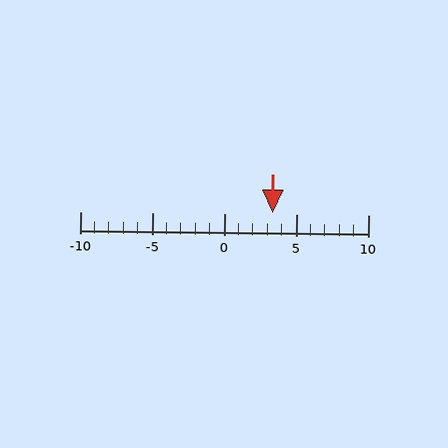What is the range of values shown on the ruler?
The ruler shows values from -10 to 10.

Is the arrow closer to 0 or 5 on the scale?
The arrow is closer to 5.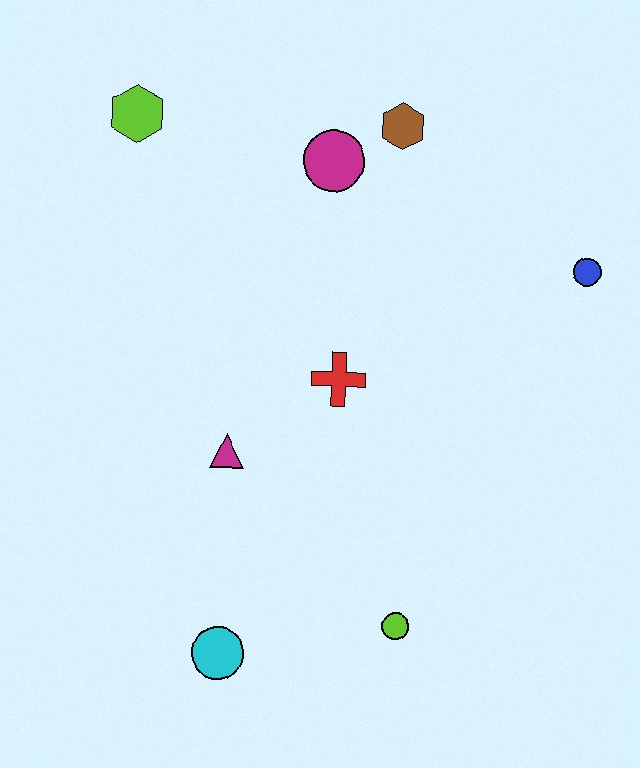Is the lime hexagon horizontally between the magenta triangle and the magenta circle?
No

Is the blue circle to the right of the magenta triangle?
Yes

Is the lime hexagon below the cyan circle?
No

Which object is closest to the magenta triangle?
The red cross is closest to the magenta triangle.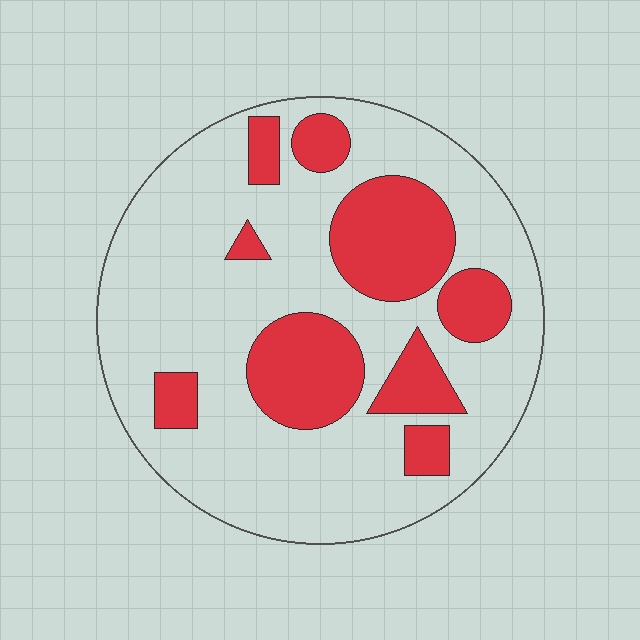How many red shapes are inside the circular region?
9.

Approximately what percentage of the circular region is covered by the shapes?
Approximately 25%.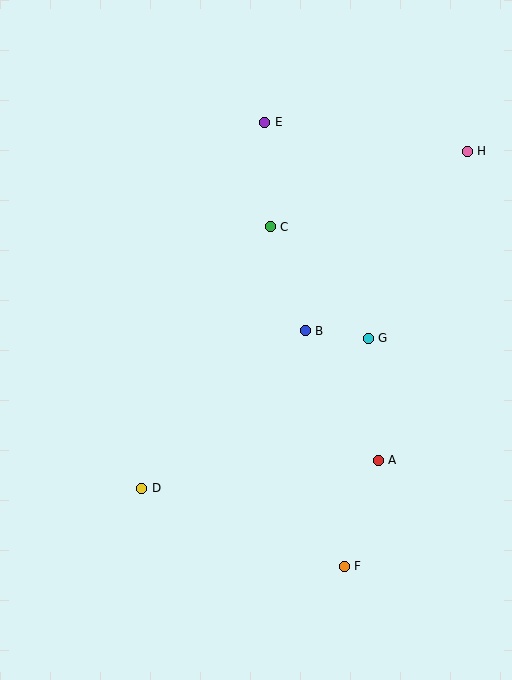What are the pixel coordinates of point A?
Point A is at (378, 460).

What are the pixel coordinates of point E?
Point E is at (265, 122).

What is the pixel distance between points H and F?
The distance between H and F is 433 pixels.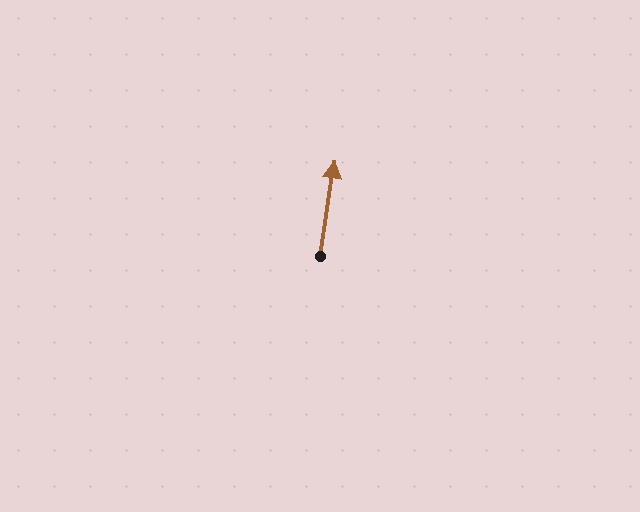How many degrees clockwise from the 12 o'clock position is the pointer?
Approximately 9 degrees.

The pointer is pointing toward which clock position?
Roughly 12 o'clock.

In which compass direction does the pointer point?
North.